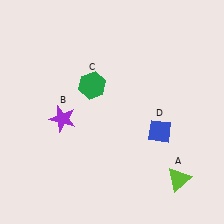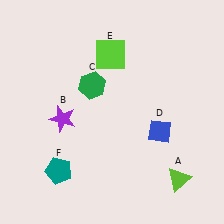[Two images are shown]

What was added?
A lime square (E), a teal pentagon (F) were added in Image 2.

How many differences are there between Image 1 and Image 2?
There are 2 differences between the two images.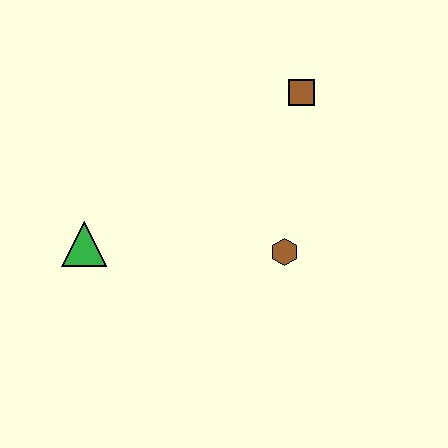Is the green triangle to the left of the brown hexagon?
Yes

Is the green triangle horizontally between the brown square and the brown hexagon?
No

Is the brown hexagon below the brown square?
Yes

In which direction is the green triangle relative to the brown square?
The green triangle is to the left of the brown square.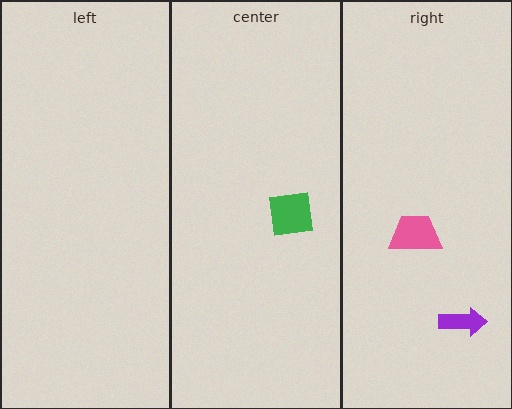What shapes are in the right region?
The pink trapezoid, the purple arrow.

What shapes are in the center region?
The green square.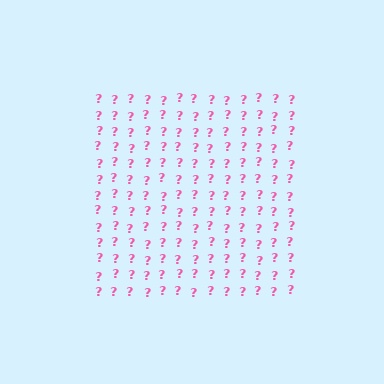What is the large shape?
The large shape is a square.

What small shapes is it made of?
It is made of small question marks.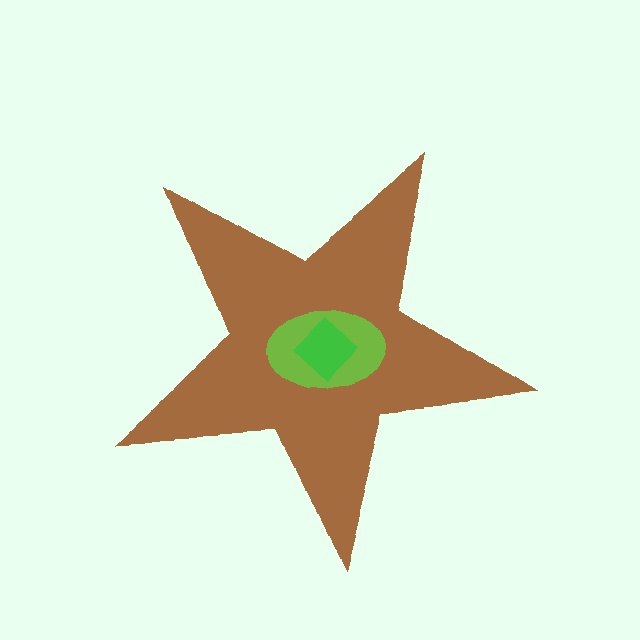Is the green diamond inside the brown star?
Yes.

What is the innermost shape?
The green diamond.